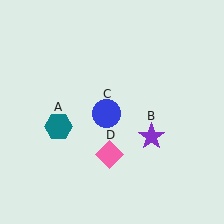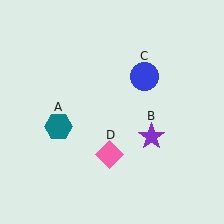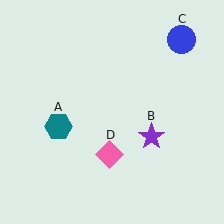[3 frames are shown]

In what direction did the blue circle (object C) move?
The blue circle (object C) moved up and to the right.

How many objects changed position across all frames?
1 object changed position: blue circle (object C).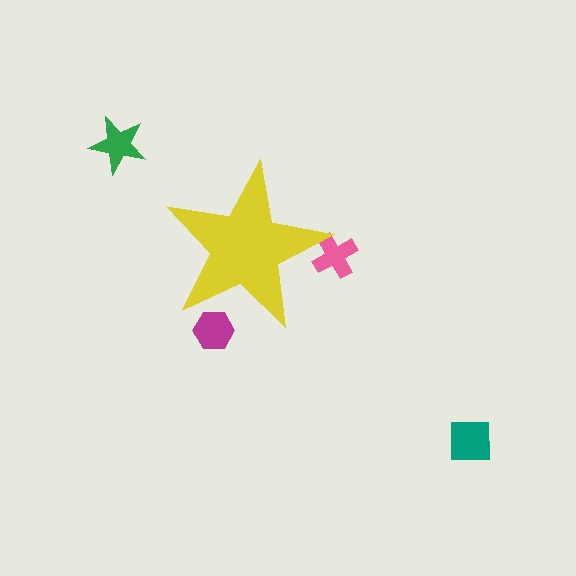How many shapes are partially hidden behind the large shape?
2 shapes are partially hidden.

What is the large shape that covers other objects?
A yellow star.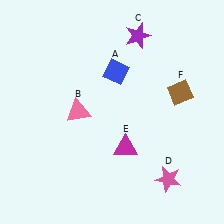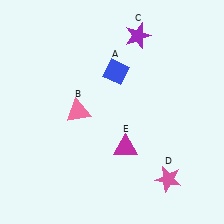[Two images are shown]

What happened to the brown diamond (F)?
The brown diamond (F) was removed in Image 2. It was in the top-right area of Image 1.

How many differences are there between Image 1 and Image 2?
There is 1 difference between the two images.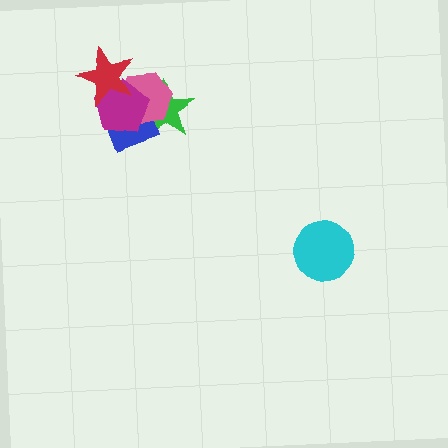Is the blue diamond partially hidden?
Yes, it is partially covered by another shape.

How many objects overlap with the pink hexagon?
4 objects overlap with the pink hexagon.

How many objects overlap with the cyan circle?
0 objects overlap with the cyan circle.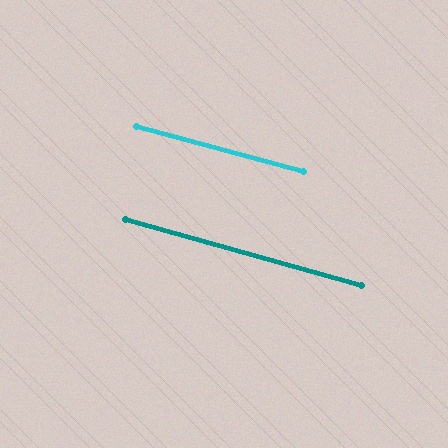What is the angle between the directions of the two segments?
Approximately 0 degrees.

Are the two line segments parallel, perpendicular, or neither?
Parallel — their directions differ by only 0.3°.